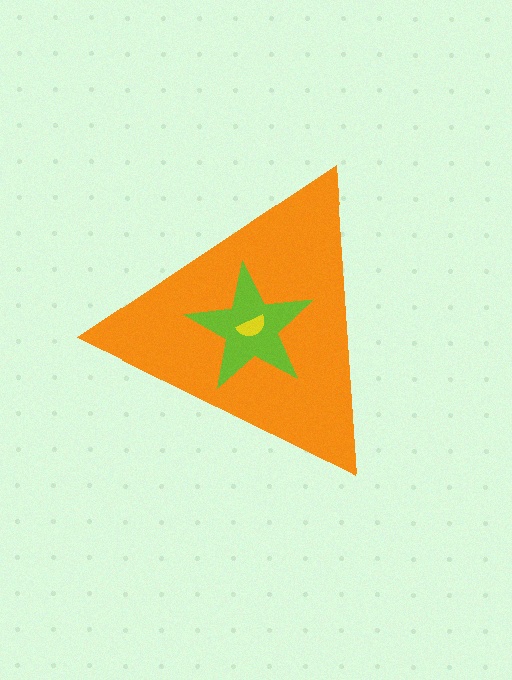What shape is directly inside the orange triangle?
The lime star.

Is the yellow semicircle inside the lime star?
Yes.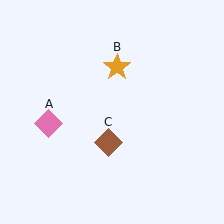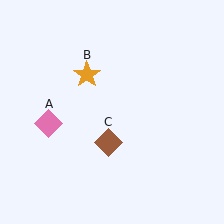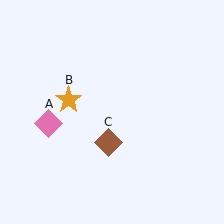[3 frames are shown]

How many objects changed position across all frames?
1 object changed position: orange star (object B).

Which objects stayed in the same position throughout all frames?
Pink diamond (object A) and brown diamond (object C) remained stationary.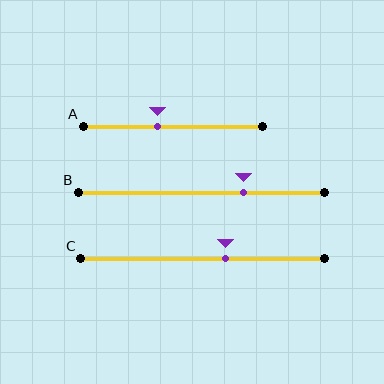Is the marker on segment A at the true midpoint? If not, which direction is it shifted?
No, the marker on segment A is shifted to the left by about 8% of the segment length.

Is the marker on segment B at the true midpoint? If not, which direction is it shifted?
No, the marker on segment B is shifted to the right by about 17% of the segment length.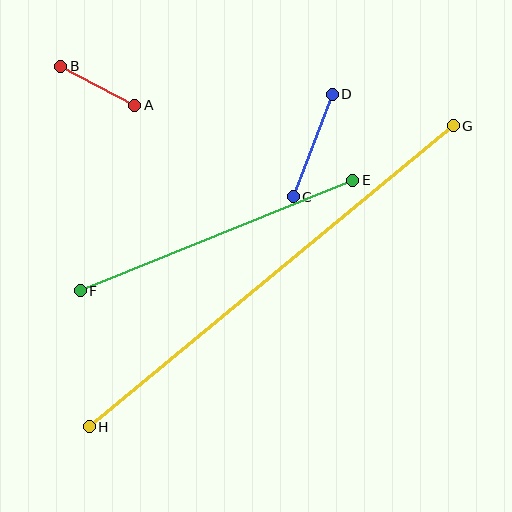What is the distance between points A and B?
The distance is approximately 84 pixels.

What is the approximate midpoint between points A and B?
The midpoint is at approximately (98, 86) pixels.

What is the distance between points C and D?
The distance is approximately 110 pixels.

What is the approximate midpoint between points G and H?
The midpoint is at approximately (271, 276) pixels.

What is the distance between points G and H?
The distance is approximately 472 pixels.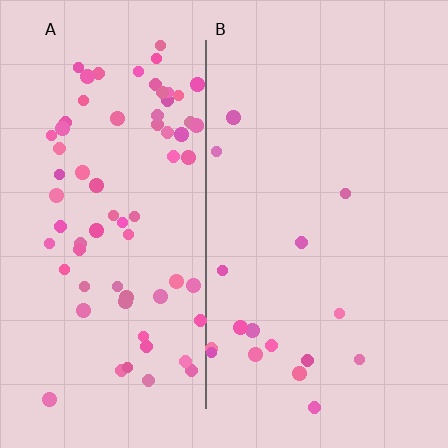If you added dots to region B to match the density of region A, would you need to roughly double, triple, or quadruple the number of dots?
Approximately quadruple.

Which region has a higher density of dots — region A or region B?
A (the left).